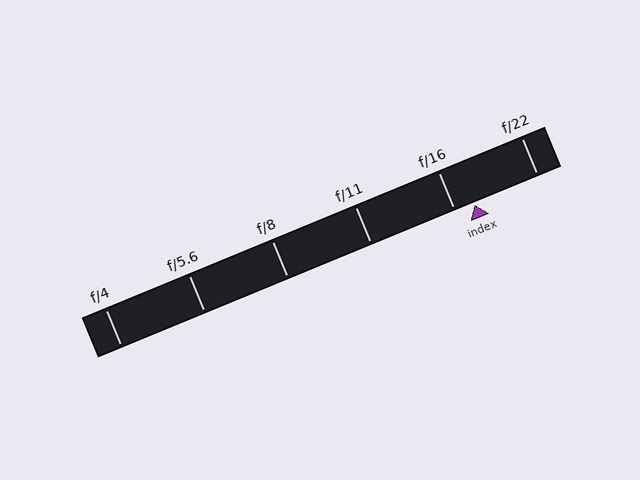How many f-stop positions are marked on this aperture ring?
There are 6 f-stop positions marked.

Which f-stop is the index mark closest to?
The index mark is closest to f/16.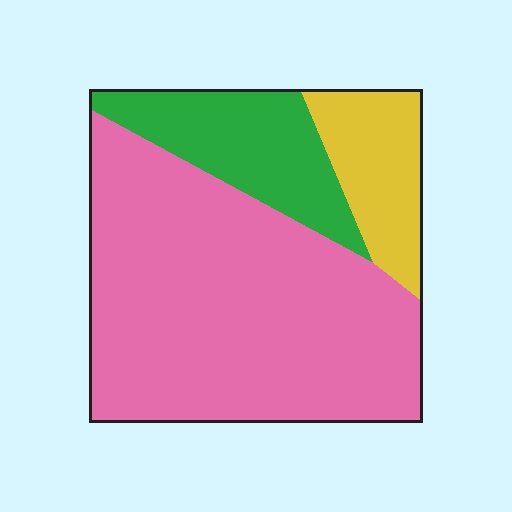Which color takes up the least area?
Yellow, at roughly 15%.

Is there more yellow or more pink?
Pink.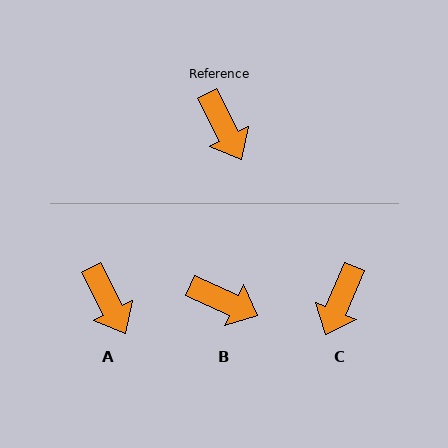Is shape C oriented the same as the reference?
No, it is off by about 51 degrees.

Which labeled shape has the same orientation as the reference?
A.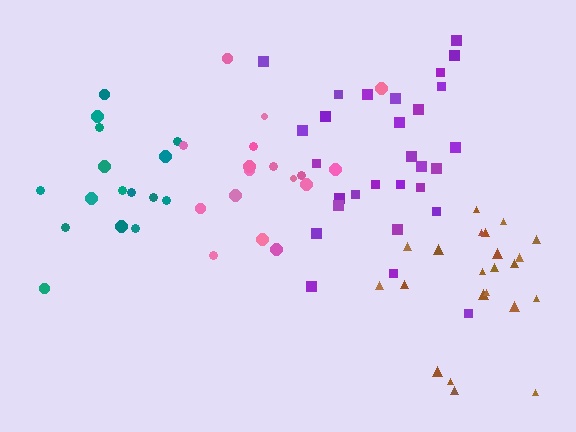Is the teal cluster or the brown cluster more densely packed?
Brown.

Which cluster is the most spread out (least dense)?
Teal.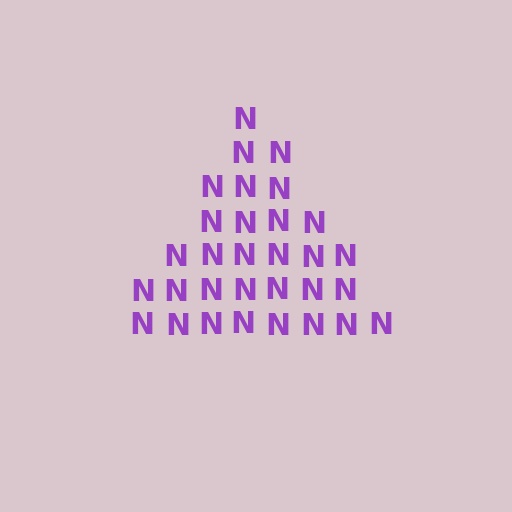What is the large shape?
The large shape is a triangle.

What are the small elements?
The small elements are letter N's.